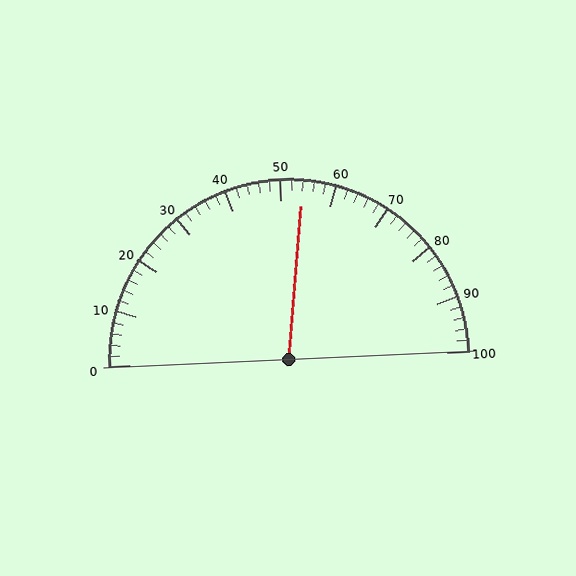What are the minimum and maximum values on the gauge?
The gauge ranges from 0 to 100.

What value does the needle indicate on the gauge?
The needle indicates approximately 54.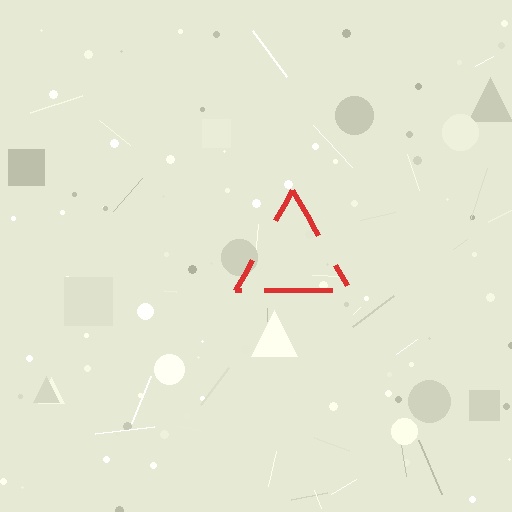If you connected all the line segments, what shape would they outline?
They would outline a triangle.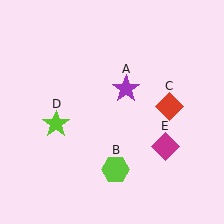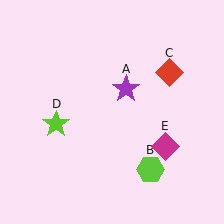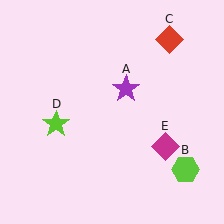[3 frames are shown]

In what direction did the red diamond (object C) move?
The red diamond (object C) moved up.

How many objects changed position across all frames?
2 objects changed position: lime hexagon (object B), red diamond (object C).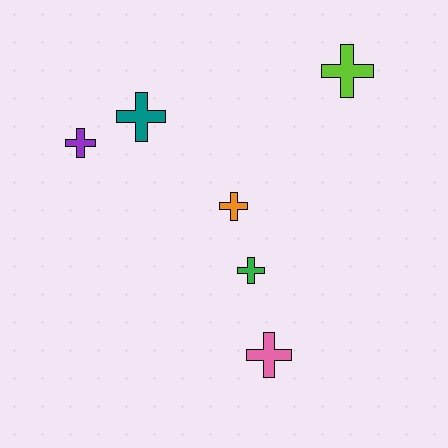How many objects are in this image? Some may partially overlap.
There are 6 objects.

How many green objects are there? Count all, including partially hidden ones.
There is 1 green object.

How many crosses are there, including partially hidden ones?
There are 6 crosses.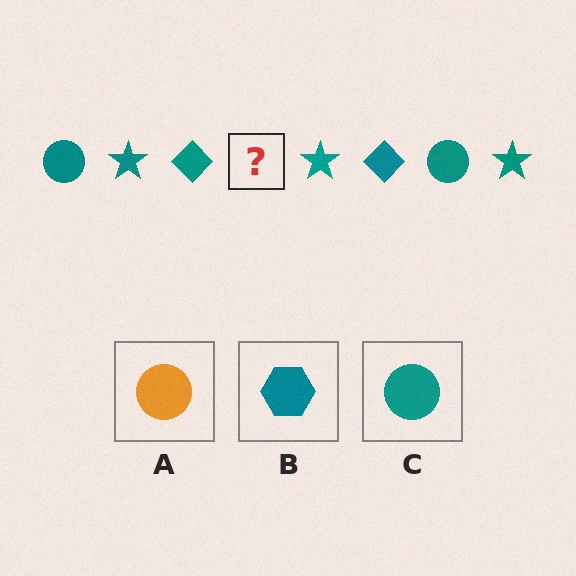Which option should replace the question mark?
Option C.